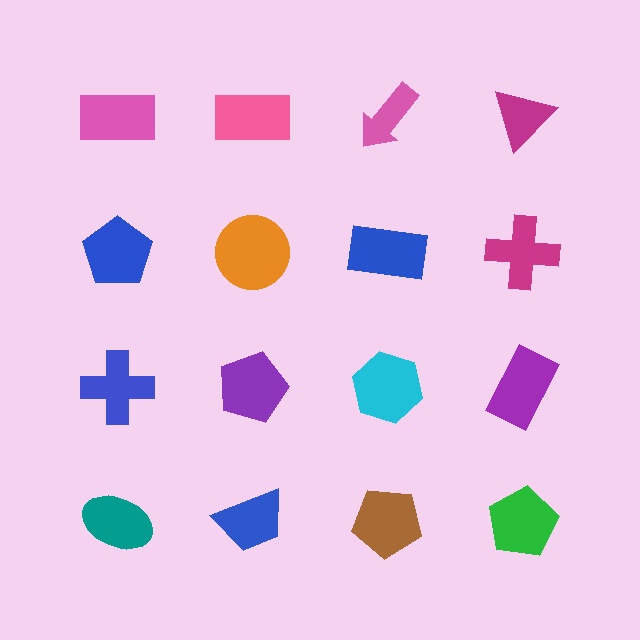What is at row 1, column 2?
A pink rectangle.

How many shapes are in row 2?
4 shapes.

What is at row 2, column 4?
A magenta cross.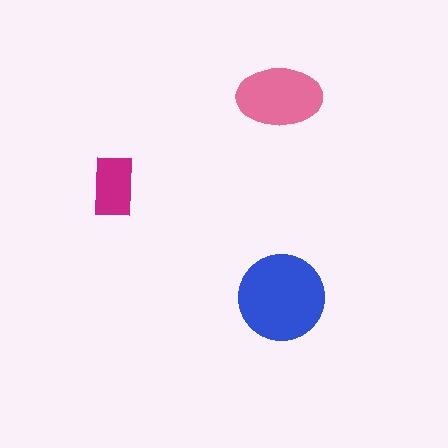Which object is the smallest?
The magenta rectangle.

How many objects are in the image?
There are 3 objects in the image.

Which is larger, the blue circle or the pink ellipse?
The blue circle.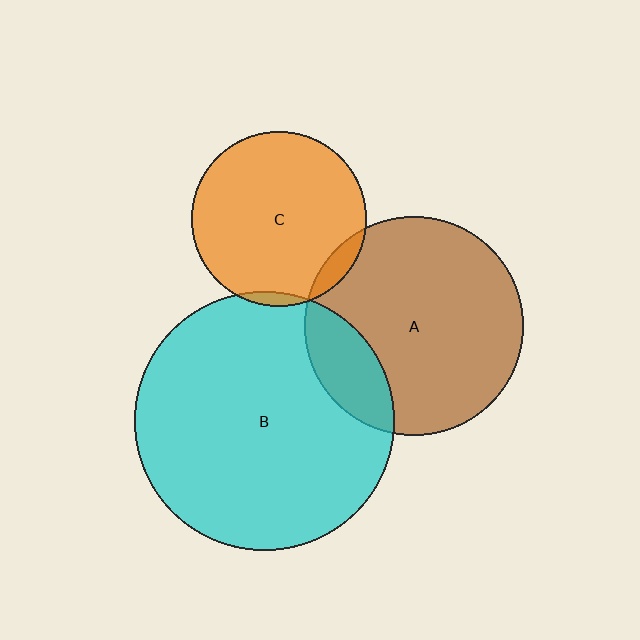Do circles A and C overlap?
Yes.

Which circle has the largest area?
Circle B (cyan).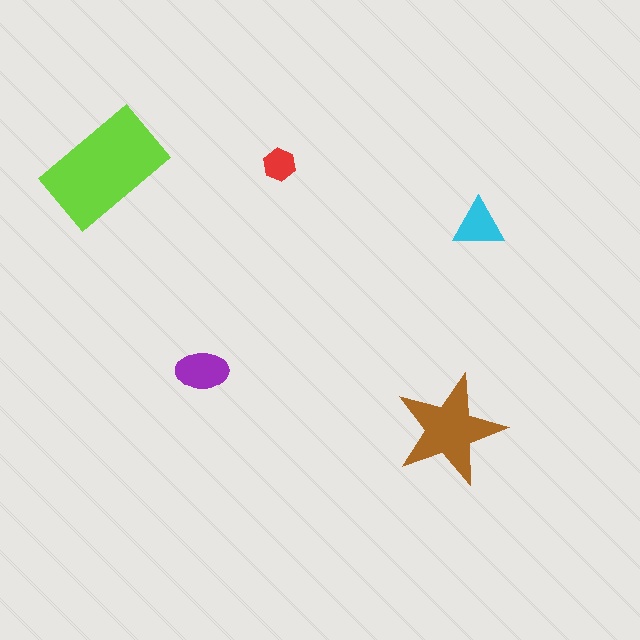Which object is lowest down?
The brown star is bottommost.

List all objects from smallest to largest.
The red hexagon, the cyan triangle, the purple ellipse, the brown star, the lime rectangle.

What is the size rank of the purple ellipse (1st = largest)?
3rd.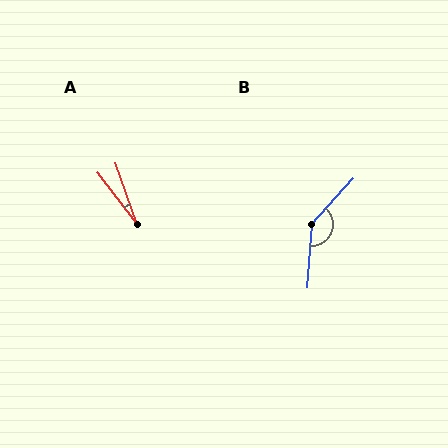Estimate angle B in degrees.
Approximately 142 degrees.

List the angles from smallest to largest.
A (18°), B (142°).